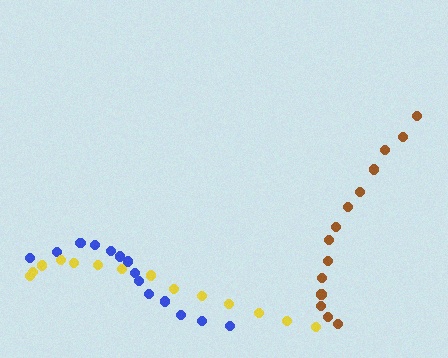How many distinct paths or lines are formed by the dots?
There are 3 distinct paths.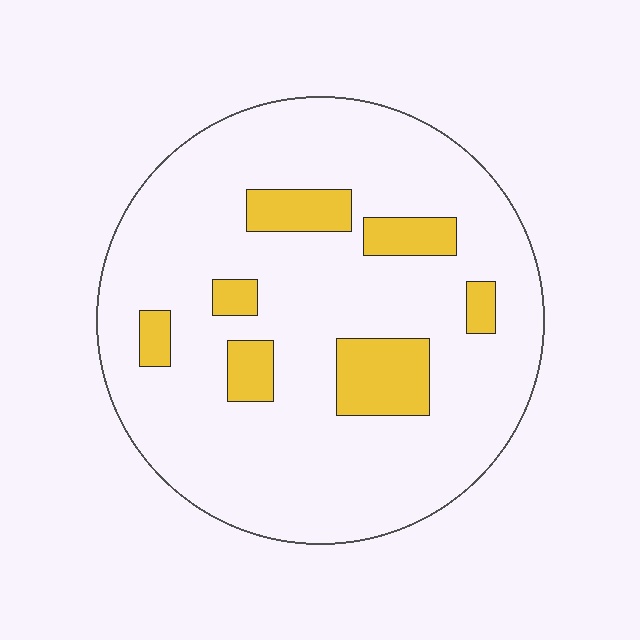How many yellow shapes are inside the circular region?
7.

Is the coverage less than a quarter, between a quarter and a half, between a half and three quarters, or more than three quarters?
Less than a quarter.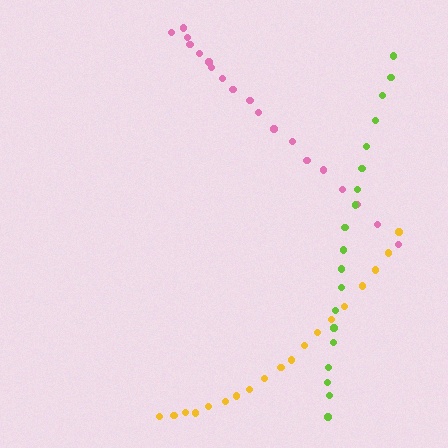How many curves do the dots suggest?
There are 3 distinct paths.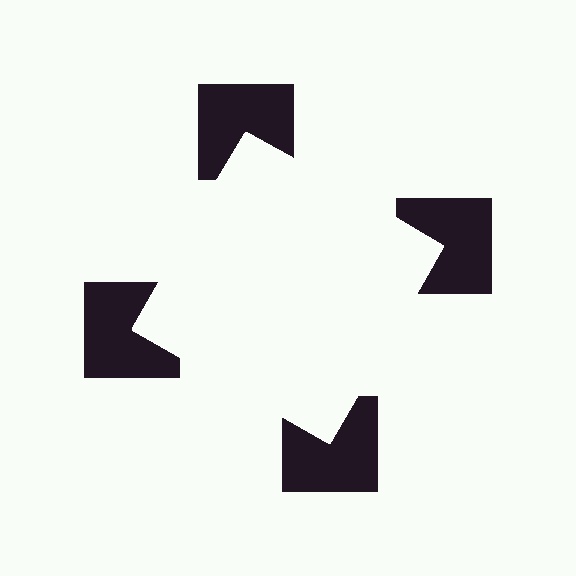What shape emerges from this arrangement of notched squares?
An illusory square — its edges are inferred from the aligned wedge cuts in the notched squares, not physically drawn.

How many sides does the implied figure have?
4 sides.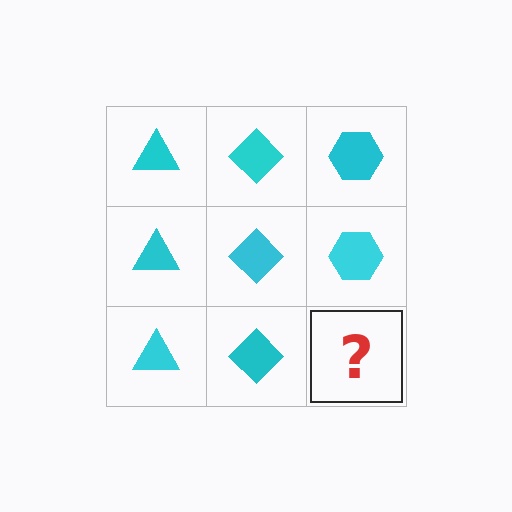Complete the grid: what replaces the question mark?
The question mark should be replaced with a cyan hexagon.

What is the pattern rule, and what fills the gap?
The rule is that each column has a consistent shape. The gap should be filled with a cyan hexagon.